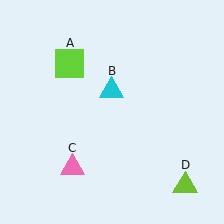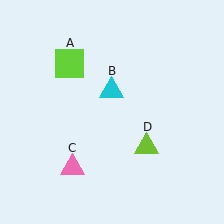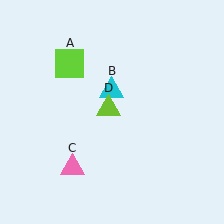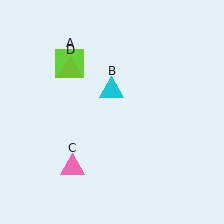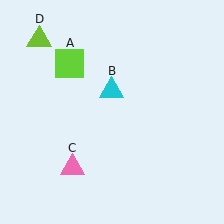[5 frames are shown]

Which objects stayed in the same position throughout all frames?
Lime square (object A) and cyan triangle (object B) and pink triangle (object C) remained stationary.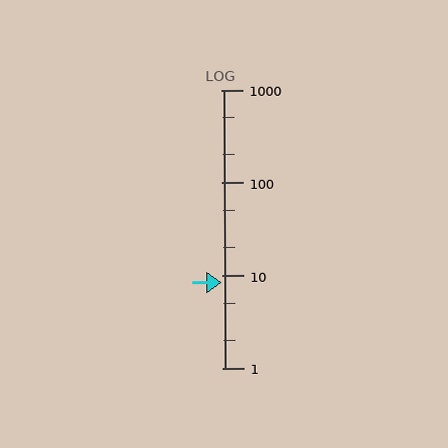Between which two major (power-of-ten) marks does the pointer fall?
The pointer is between 1 and 10.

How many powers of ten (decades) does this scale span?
The scale spans 3 decades, from 1 to 1000.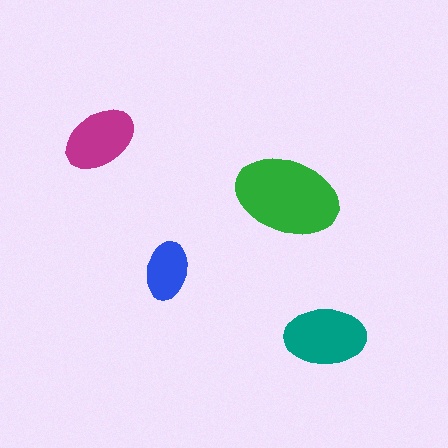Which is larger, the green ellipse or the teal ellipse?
The green one.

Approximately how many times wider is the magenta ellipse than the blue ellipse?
About 1.5 times wider.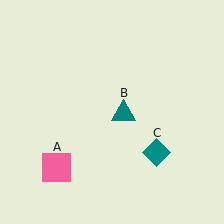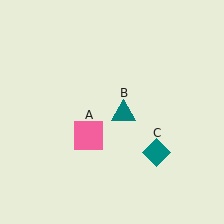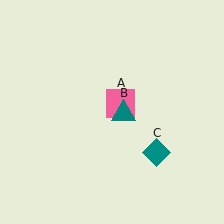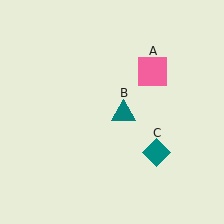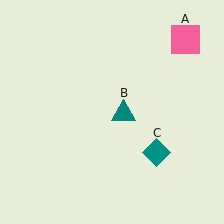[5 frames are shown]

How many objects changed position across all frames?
1 object changed position: pink square (object A).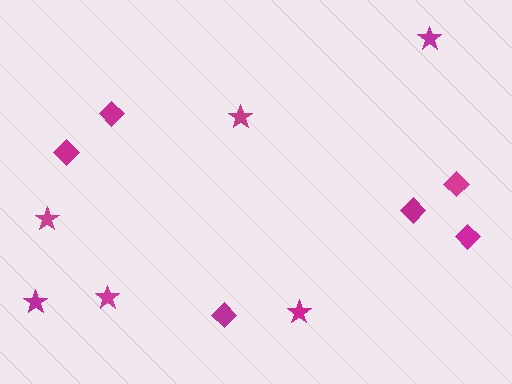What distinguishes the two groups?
There are 2 groups: one group of diamonds (6) and one group of stars (6).